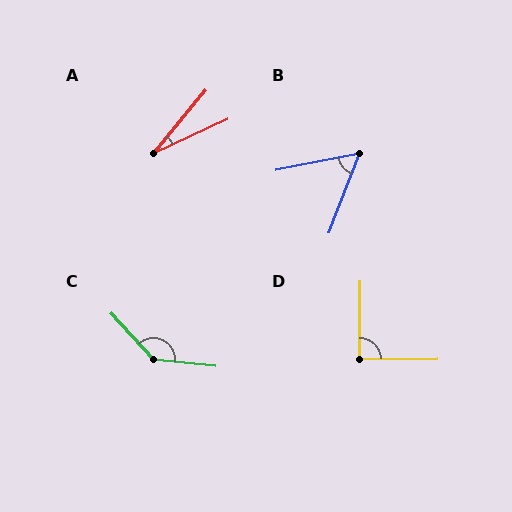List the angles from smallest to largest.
A (25°), B (58°), D (89°), C (138°).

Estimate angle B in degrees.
Approximately 58 degrees.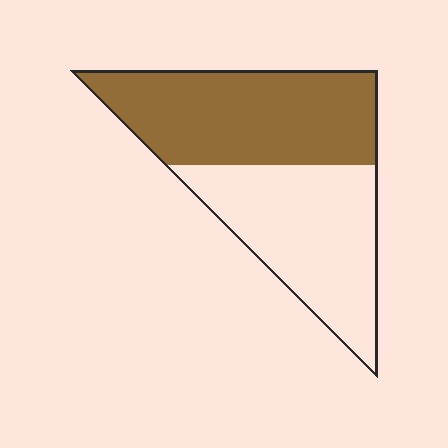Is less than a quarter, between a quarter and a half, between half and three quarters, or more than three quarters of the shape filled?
Between half and three quarters.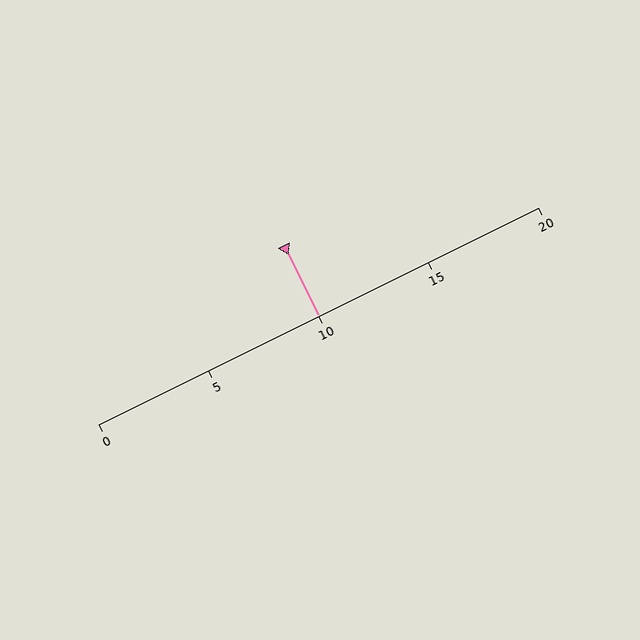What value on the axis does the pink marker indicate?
The marker indicates approximately 10.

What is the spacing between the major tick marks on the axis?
The major ticks are spaced 5 apart.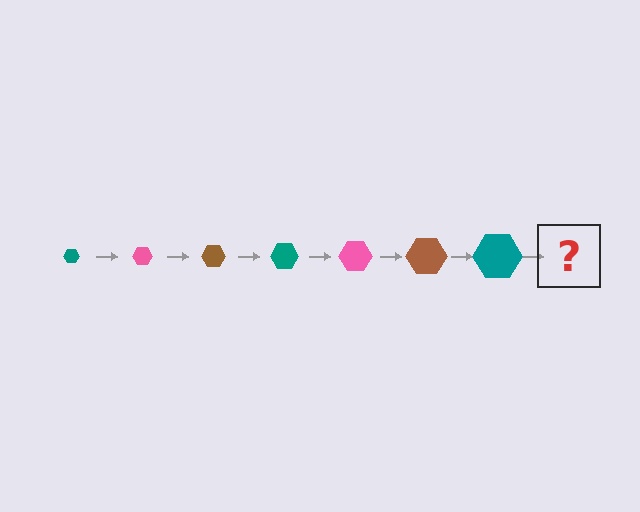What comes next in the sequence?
The next element should be a pink hexagon, larger than the previous one.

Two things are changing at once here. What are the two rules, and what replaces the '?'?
The two rules are that the hexagon grows larger each step and the color cycles through teal, pink, and brown. The '?' should be a pink hexagon, larger than the previous one.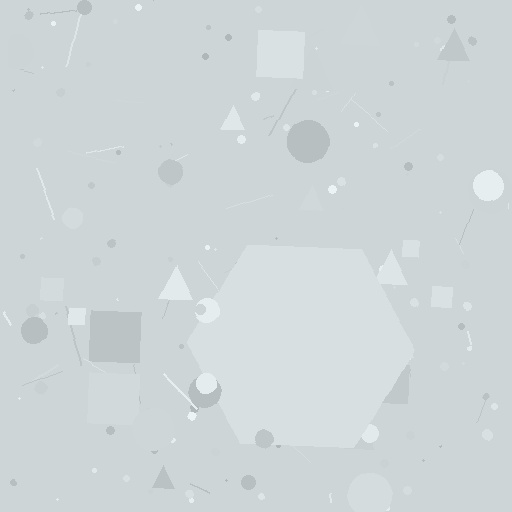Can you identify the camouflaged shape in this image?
The camouflaged shape is a hexagon.